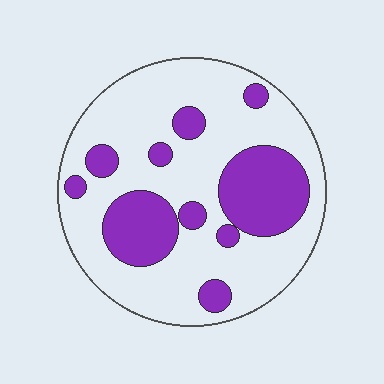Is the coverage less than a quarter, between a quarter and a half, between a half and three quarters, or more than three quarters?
Between a quarter and a half.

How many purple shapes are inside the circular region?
10.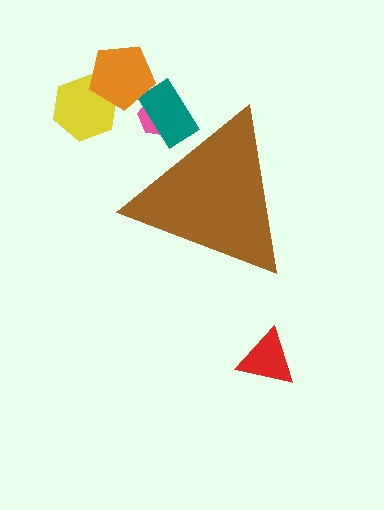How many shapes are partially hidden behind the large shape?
2 shapes are partially hidden.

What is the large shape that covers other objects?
A brown triangle.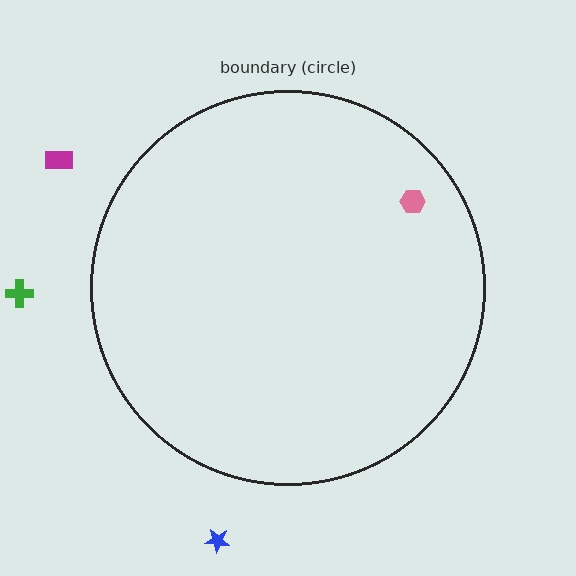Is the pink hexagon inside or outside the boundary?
Inside.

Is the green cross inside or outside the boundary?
Outside.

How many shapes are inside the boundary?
1 inside, 3 outside.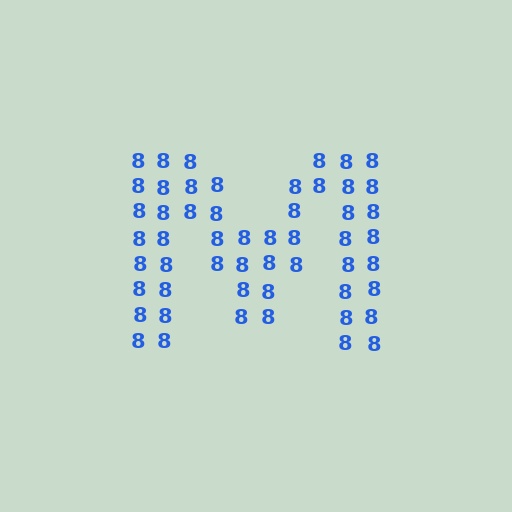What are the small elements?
The small elements are digit 8's.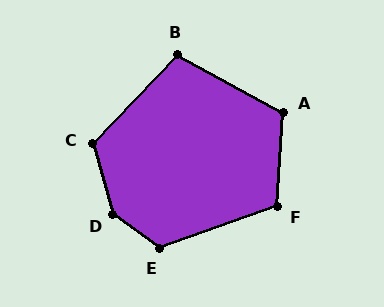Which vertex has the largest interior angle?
D, at approximately 142 degrees.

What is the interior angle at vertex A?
Approximately 115 degrees (obtuse).